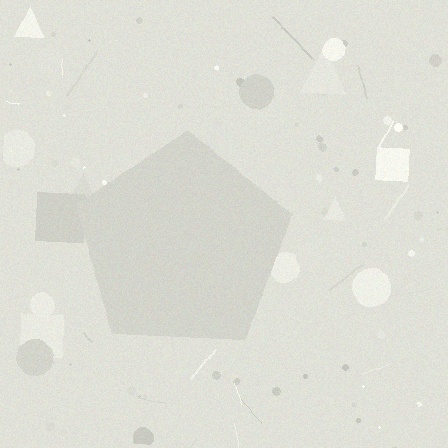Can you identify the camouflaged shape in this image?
The camouflaged shape is a pentagon.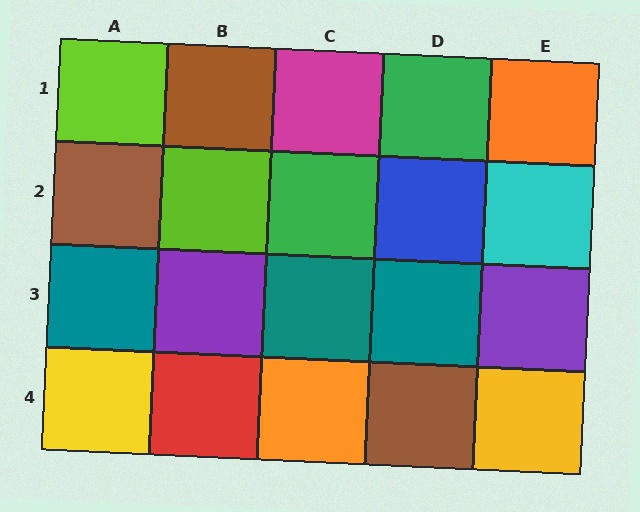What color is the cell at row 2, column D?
Blue.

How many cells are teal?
3 cells are teal.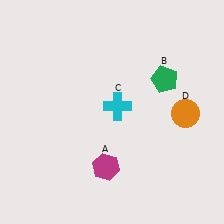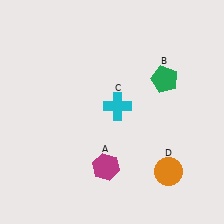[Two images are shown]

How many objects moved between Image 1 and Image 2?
1 object moved between the two images.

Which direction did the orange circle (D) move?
The orange circle (D) moved down.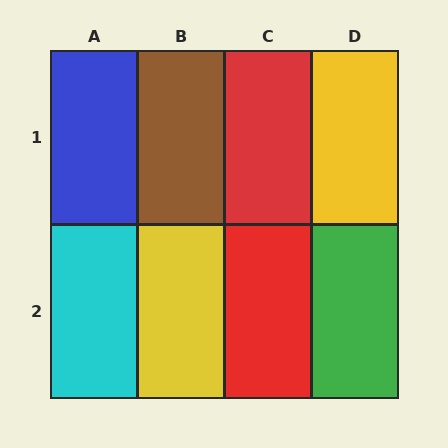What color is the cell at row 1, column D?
Yellow.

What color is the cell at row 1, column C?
Red.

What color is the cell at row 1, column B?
Brown.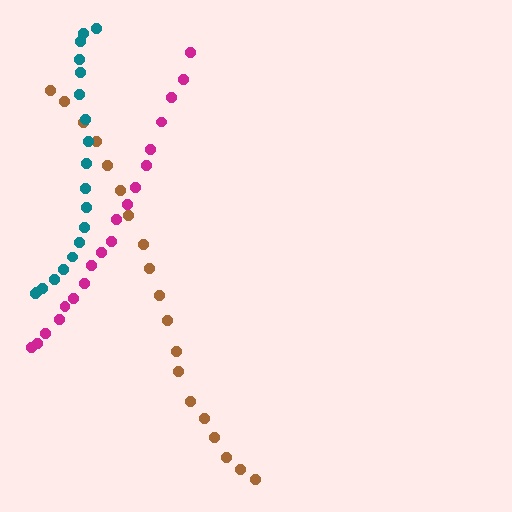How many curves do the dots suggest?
There are 3 distinct paths.